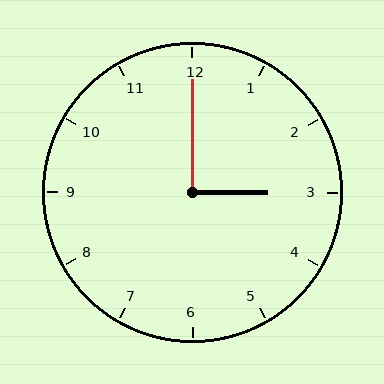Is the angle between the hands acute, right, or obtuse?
It is right.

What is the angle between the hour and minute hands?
Approximately 90 degrees.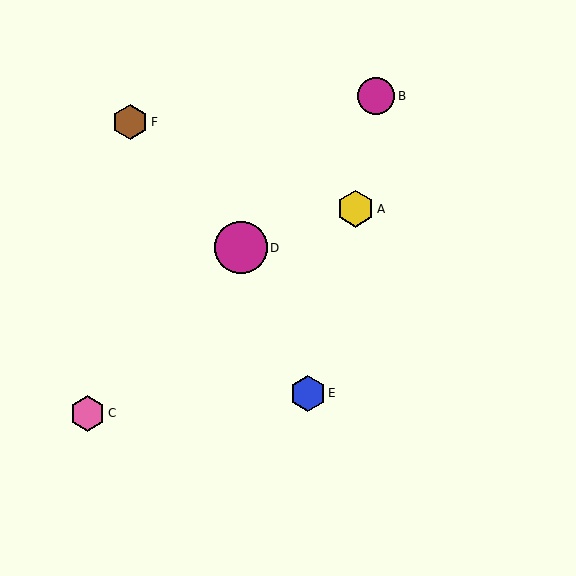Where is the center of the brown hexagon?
The center of the brown hexagon is at (130, 122).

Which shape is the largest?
The magenta circle (labeled D) is the largest.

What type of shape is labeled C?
Shape C is a pink hexagon.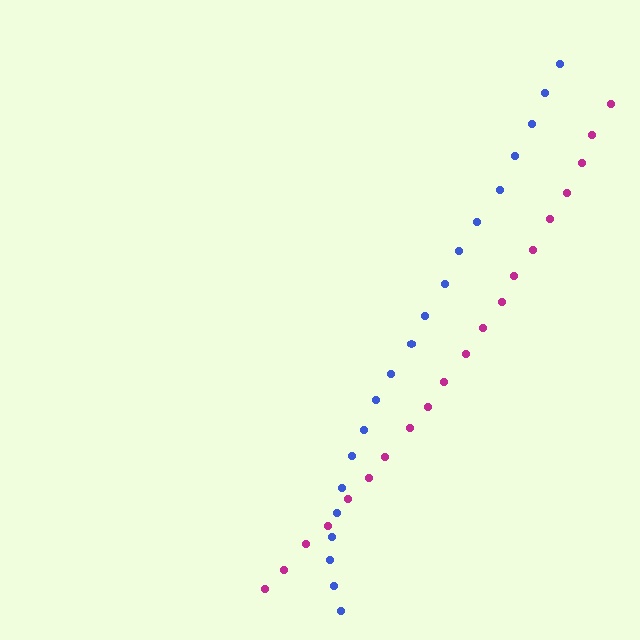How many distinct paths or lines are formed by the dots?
There are 2 distinct paths.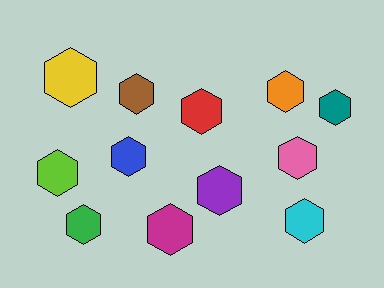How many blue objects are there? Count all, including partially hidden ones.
There is 1 blue object.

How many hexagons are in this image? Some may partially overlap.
There are 12 hexagons.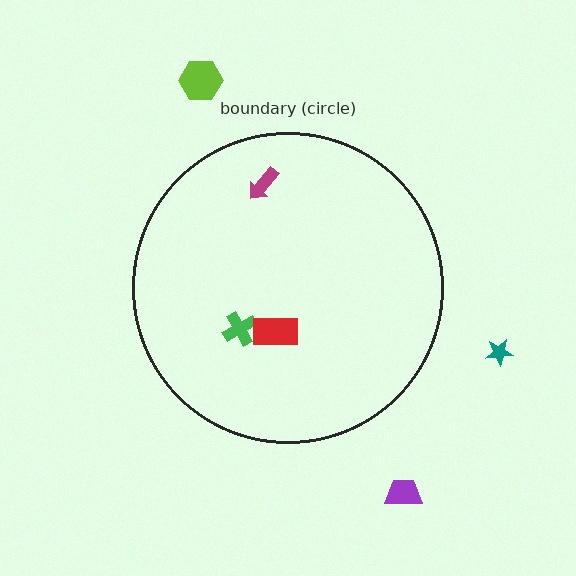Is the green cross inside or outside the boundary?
Inside.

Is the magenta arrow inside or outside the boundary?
Inside.